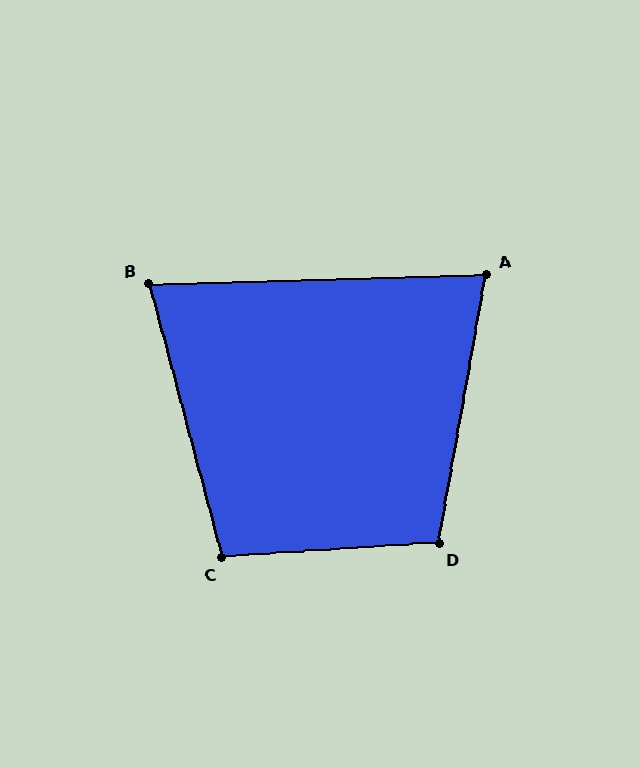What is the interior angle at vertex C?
Approximately 101 degrees (obtuse).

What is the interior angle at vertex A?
Approximately 79 degrees (acute).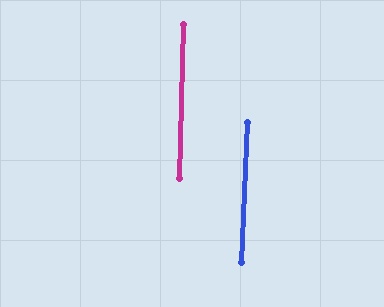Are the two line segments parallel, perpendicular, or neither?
Parallel — their directions differ by only 1.2°.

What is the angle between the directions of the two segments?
Approximately 1 degree.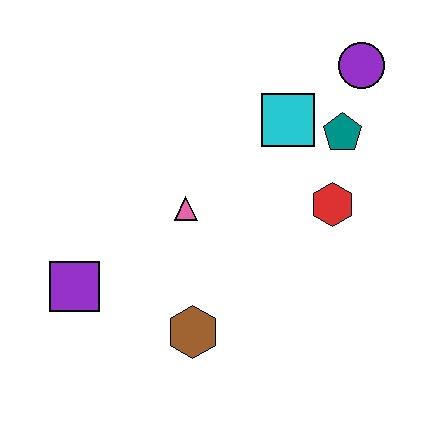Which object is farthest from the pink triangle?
The purple circle is farthest from the pink triangle.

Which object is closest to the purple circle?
The teal pentagon is closest to the purple circle.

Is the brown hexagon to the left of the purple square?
No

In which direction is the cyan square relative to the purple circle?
The cyan square is to the left of the purple circle.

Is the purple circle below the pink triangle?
No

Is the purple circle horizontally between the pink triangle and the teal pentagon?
No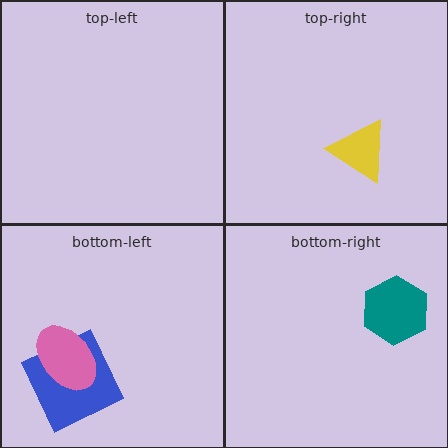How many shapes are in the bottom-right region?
1.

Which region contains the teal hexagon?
The bottom-right region.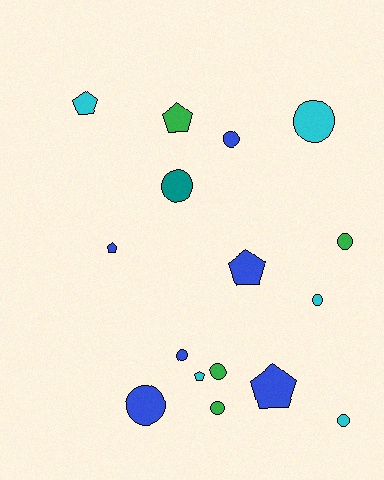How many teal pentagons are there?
There are no teal pentagons.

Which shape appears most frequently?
Circle, with 10 objects.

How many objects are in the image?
There are 16 objects.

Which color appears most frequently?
Blue, with 6 objects.